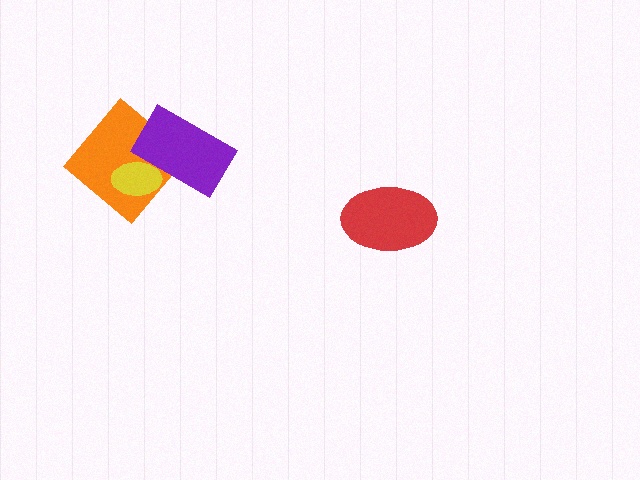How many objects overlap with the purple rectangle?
2 objects overlap with the purple rectangle.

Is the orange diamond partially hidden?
Yes, it is partially covered by another shape.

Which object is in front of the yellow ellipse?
The purple rectangle is in front of the yellow ellipse.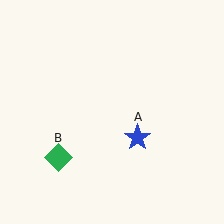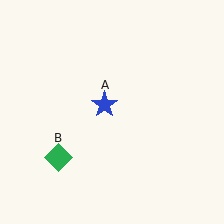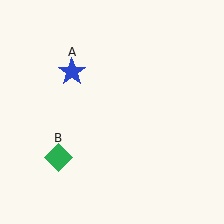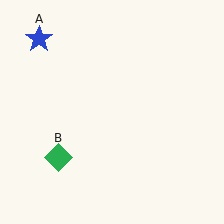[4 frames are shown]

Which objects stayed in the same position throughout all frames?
Green diamond (object B) remained stationary.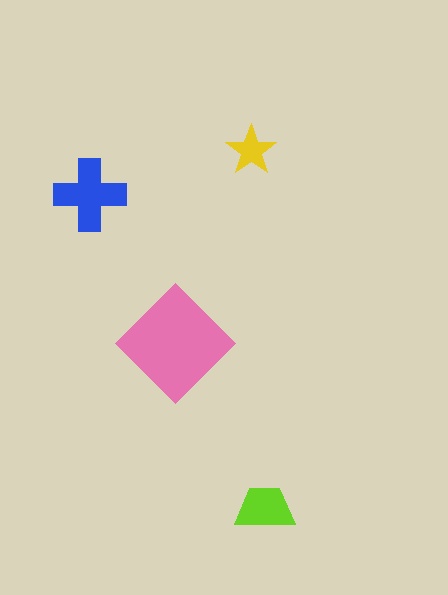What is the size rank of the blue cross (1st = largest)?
2nd.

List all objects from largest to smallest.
The pink diamond, the blue cross, the lime trapezoid, the yellow star.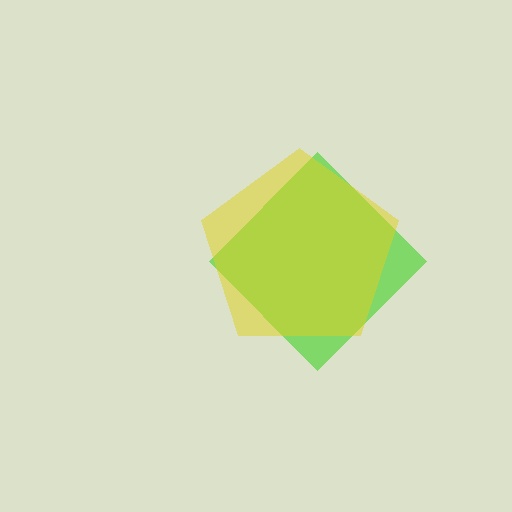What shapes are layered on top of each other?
The layered shapes are: a lime diamond, a yellow pentagon.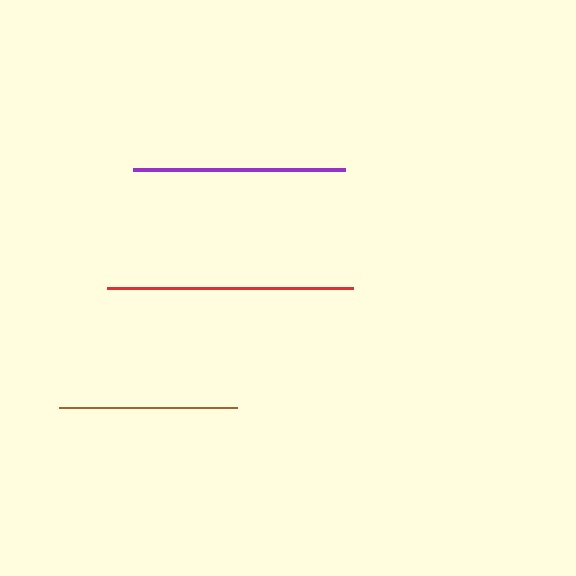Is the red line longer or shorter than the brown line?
The red line is longer than the brown line.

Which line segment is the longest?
The red line is the longest at approximately 247 pixels.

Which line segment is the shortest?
The brown line is the shortest at approximately 178 pixels.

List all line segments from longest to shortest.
From longest to shortest: red, purple, brown.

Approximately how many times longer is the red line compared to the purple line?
The red line is approximately 1.2 times the length of the purple line.